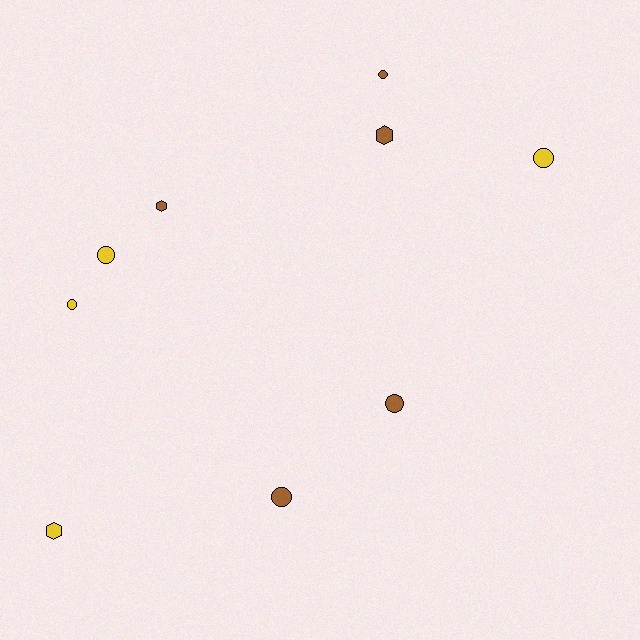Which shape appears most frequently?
Circle, with 6 objects.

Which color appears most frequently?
Brown, with 5 objects.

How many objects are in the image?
There are 9 objects.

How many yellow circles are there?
There are 3 yellow circles.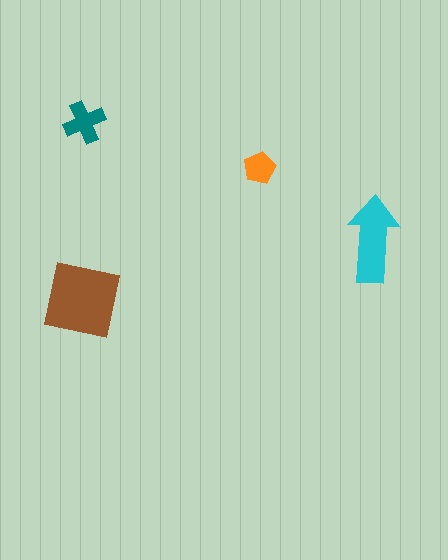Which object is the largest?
The brown square.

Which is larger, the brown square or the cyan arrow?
The brown square.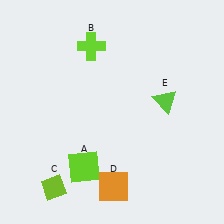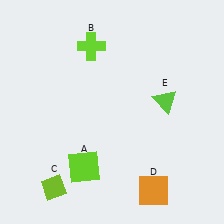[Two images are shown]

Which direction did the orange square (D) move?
The orange square (D) moved right.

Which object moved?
The orange square (D) moved right.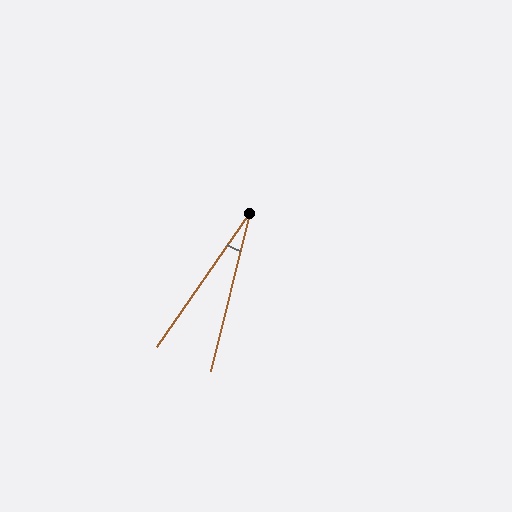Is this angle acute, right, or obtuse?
It is acute.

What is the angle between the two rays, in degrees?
Approximately 21 degrees.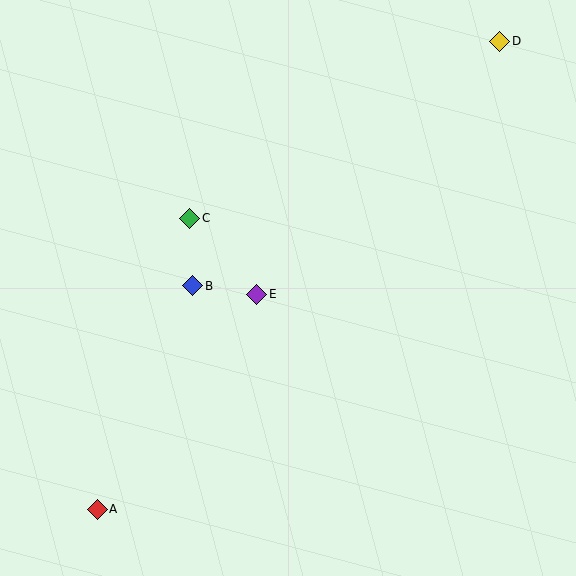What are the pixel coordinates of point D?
Point D is at (500, 41).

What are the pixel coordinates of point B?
Point B is at (193, 286).